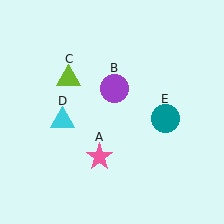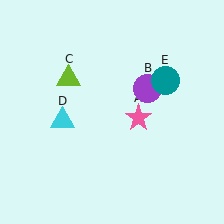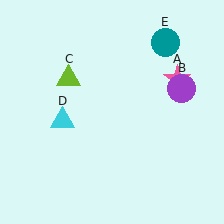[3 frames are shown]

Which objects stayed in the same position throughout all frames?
Lime triangle (object C) and cyan triangle (object D) remained stationary.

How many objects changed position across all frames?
3 objects changed position: pink star (object A), purple circle (object B), teal circle (object E).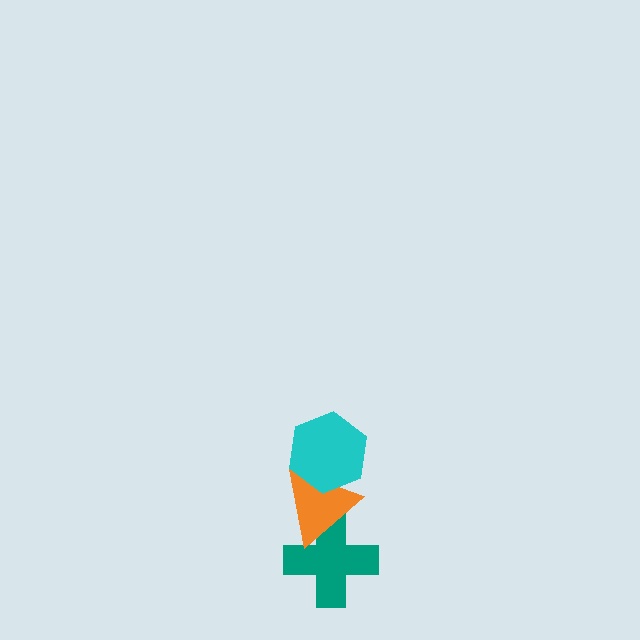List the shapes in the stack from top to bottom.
From top to bottom: the cyan hexagon, the orange triangle, the teal cross.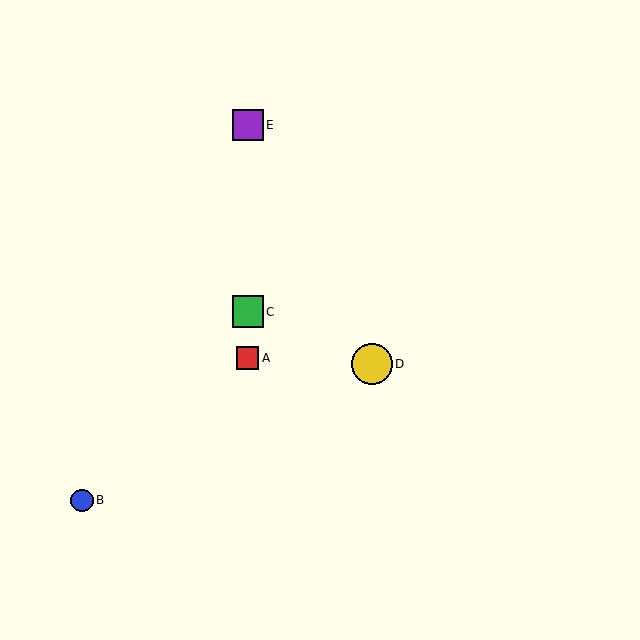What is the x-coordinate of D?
Object D is at x≈372.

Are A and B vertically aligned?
No, A is at x≈248 and B is at x≈82.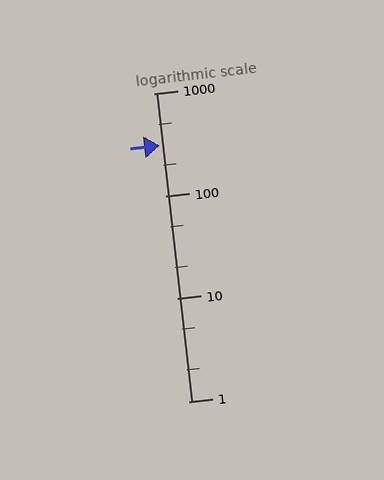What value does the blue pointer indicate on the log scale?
The pointer indicates approximately 310.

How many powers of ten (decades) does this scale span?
The scale spans 3 decades, from 1 to 1000.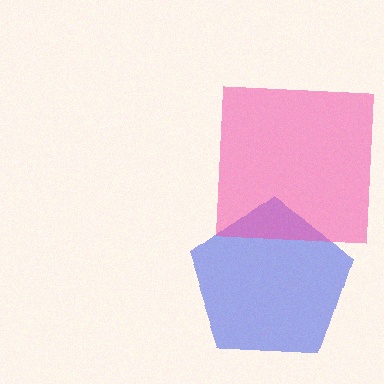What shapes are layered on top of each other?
The layered shapes are: a blue pentagon, a pink square.